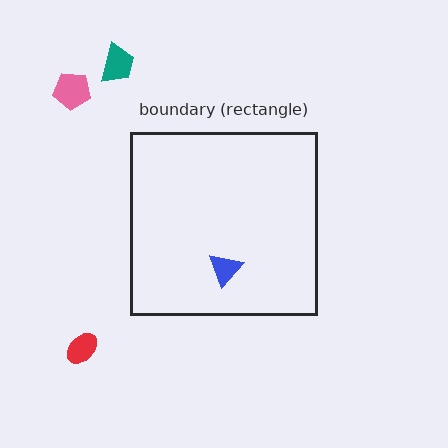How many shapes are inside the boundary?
1 inside, 3 outside.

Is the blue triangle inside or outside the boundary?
Inside.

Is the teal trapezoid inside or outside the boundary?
Outside.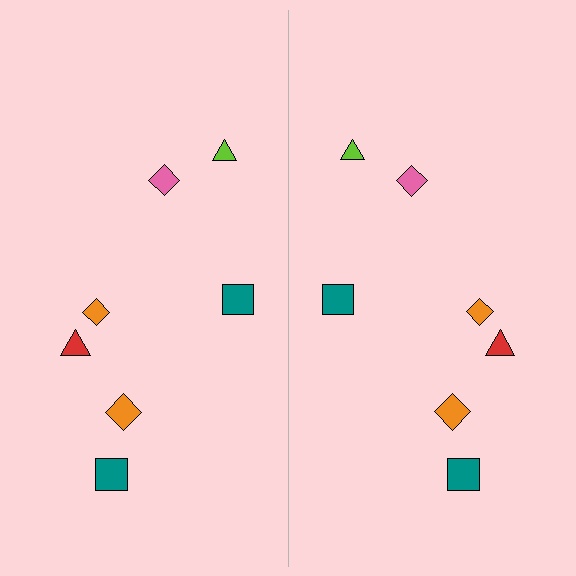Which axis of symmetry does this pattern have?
The pattern has a vertical axis of symmetry running through the center of the image.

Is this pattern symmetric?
Yes, this pattern has bilateral (reflection) symmetry.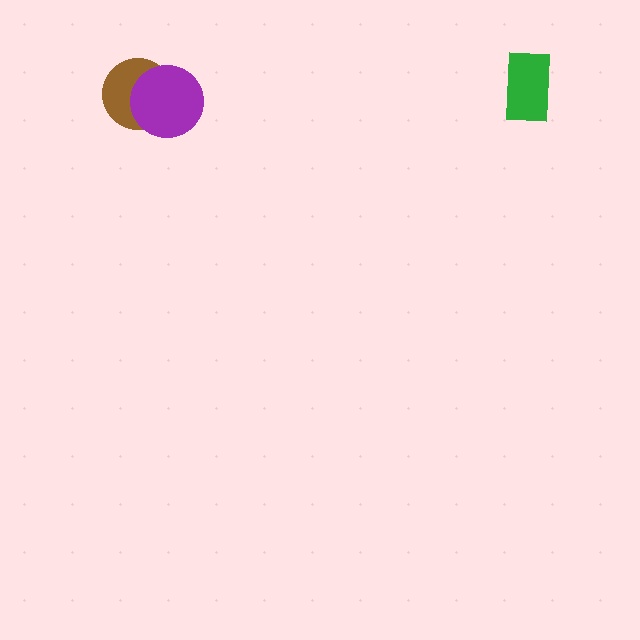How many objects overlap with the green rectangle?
0 objects overlap with the green rectangle.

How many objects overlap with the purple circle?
1 object overlaps with the purple circle.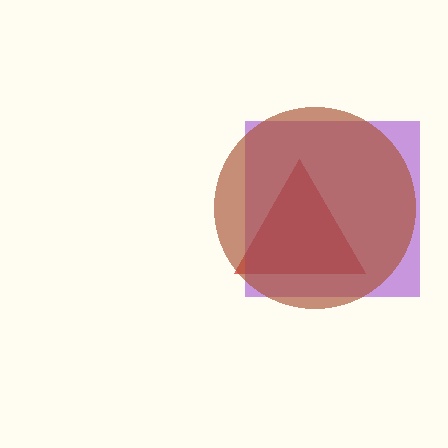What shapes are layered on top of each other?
The layered shapes are: a red triangle, a purple square, a brown circle.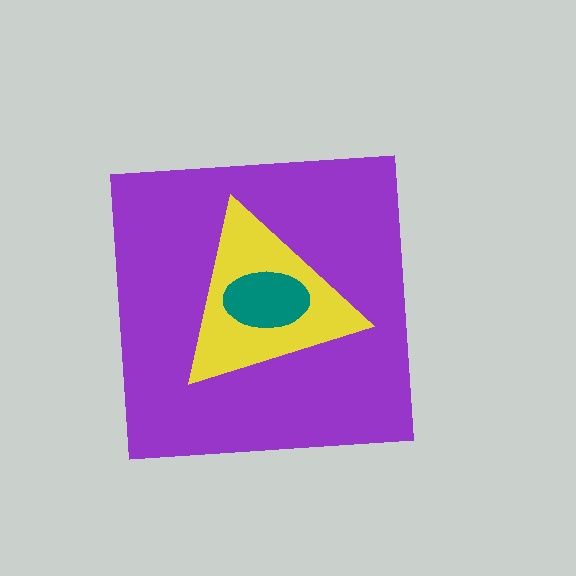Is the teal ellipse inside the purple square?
Yes.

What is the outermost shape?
The purple square.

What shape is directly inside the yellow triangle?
The teal ellipse.